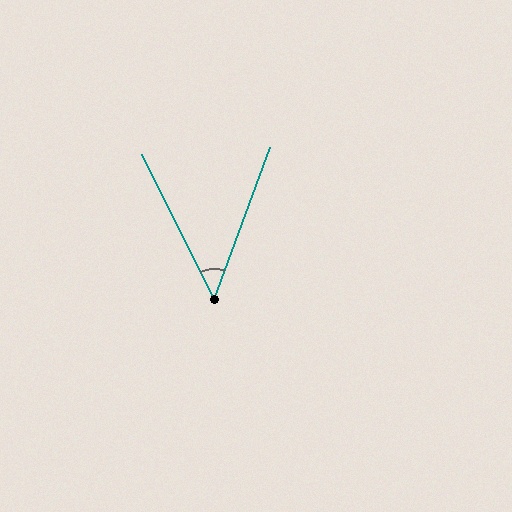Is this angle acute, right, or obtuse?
It is acute.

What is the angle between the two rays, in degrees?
Approximately 47 degrees.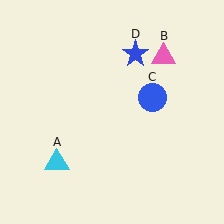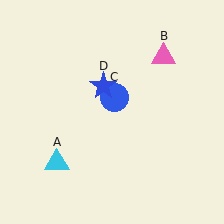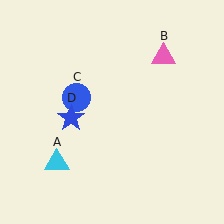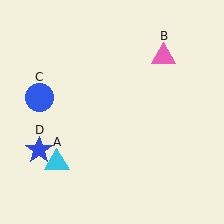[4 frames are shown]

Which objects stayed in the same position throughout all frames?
Cyan triangle (object A) and pink triangle (object B) remained stationary.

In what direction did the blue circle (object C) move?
The blue circle (object C) moved left.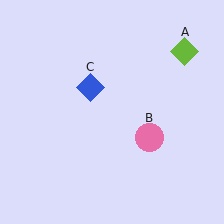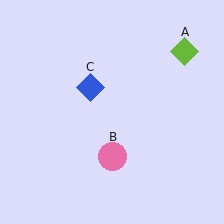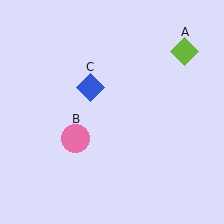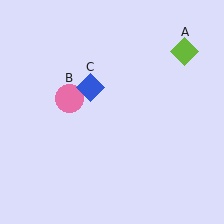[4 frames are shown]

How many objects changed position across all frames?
1 object changed position: pink circle (object B).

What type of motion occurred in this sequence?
The pink circle (object B) rotated clockwise around the center of the scene.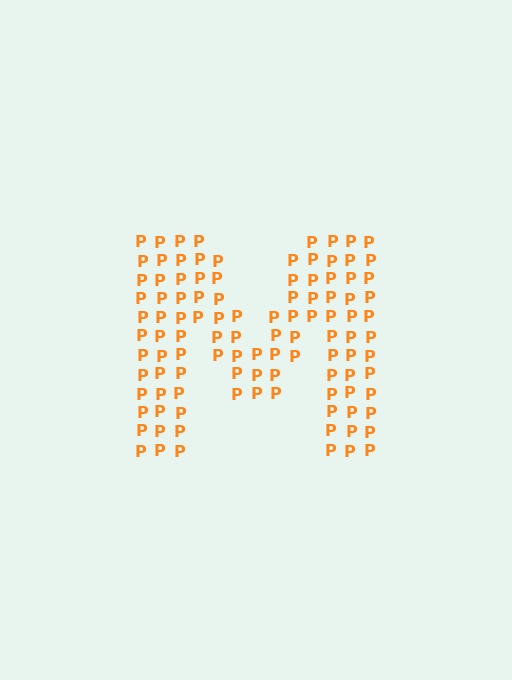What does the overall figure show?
The overall figure shows the letter M.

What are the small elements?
The small elements are letter P's.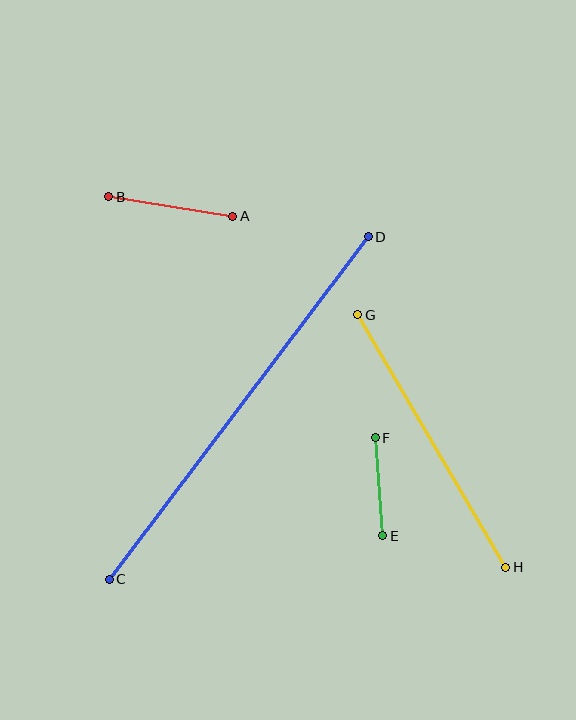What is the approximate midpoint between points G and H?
The midpoint is at approximately (432, 441) pixels.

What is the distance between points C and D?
The distance is approximately 430 pixels.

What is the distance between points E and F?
The distance is approximately 98 pixels.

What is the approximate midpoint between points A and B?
The midpoint is at approximately (171, 207) pixels.